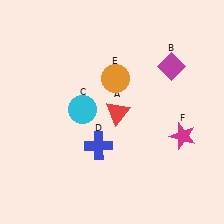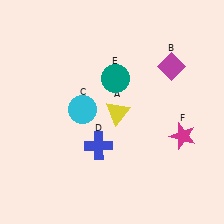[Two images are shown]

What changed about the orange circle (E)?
In Image 1, E is orange. In Image 2, it changed to teal.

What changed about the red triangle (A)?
In Image 1, A is red. In Image 2, it changed to yellow.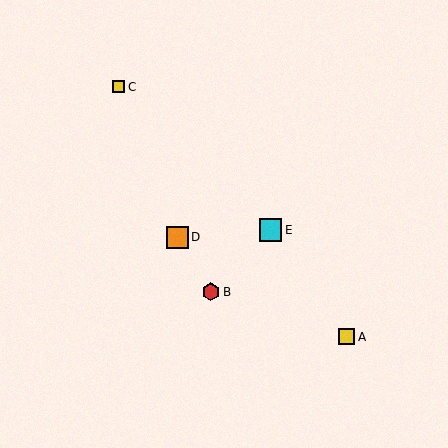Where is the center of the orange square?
The center of the orange square is at (177, 237).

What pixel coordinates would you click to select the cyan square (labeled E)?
Click at (270, 230) to select the cyan square E.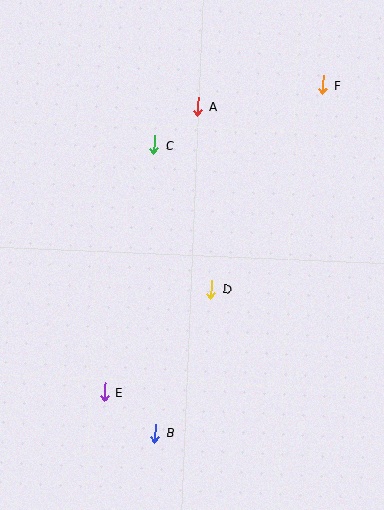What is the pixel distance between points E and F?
The distance between E and F is 377 pixels.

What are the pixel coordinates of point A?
Point A is at (198, 106).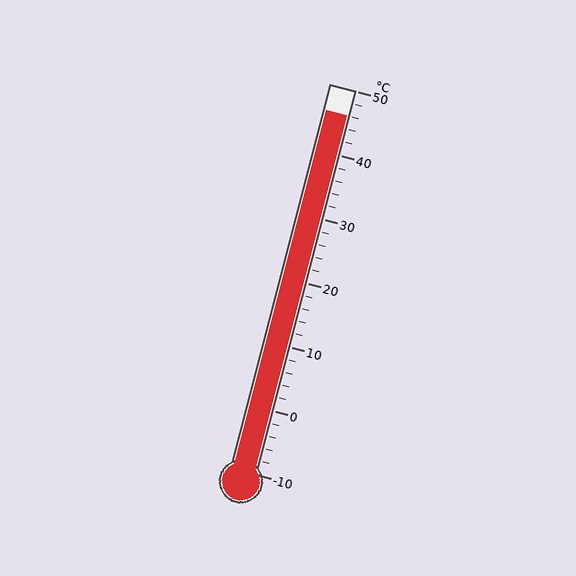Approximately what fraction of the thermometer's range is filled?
The thermometer is filled to approximately 95% of its range.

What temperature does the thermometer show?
The thermometer shows approximately 46°C.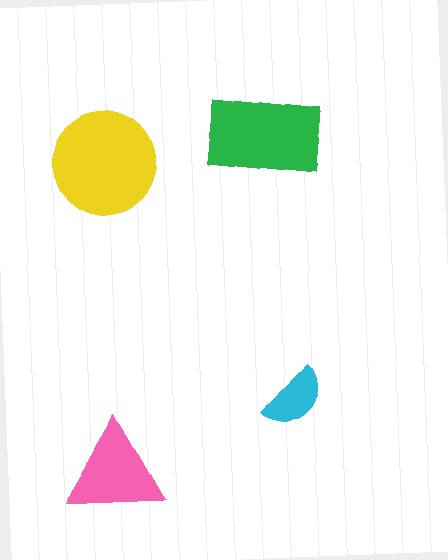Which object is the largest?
The yellow circle.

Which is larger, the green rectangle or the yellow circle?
The yellow circle.